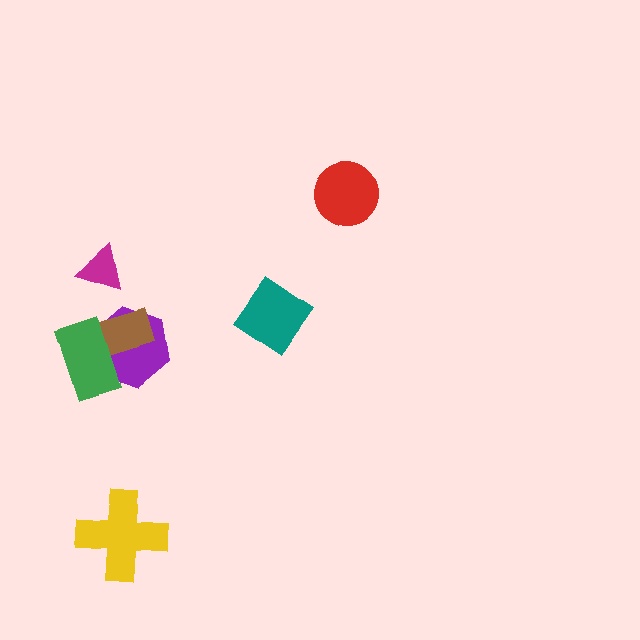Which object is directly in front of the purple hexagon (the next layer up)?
The brown rectangle is directly in front of the purple hexagon.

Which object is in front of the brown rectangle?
The green rectangle is in front of the brown rectangle.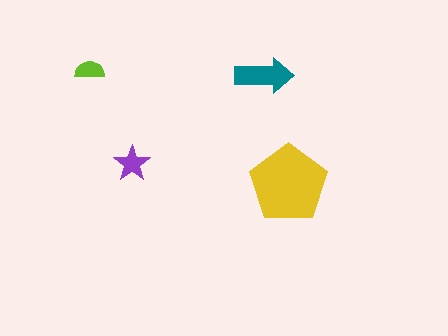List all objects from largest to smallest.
The yellow pentagon, the teal arrow, the purple star, the lime semicircle.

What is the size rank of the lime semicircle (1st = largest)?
4th.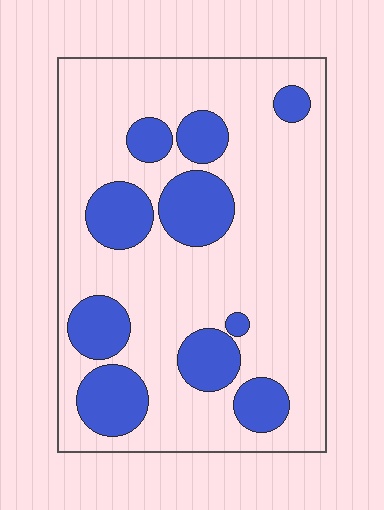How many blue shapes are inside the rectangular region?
10.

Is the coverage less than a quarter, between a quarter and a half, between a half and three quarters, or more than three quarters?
Between a quarter and a half.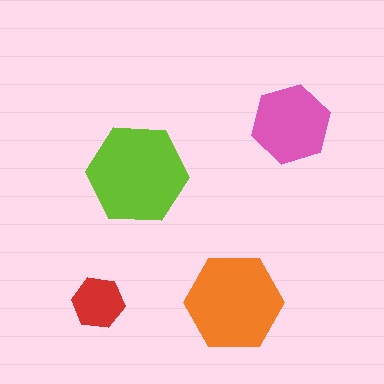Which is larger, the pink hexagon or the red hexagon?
The pink one.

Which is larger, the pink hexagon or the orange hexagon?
The orange one.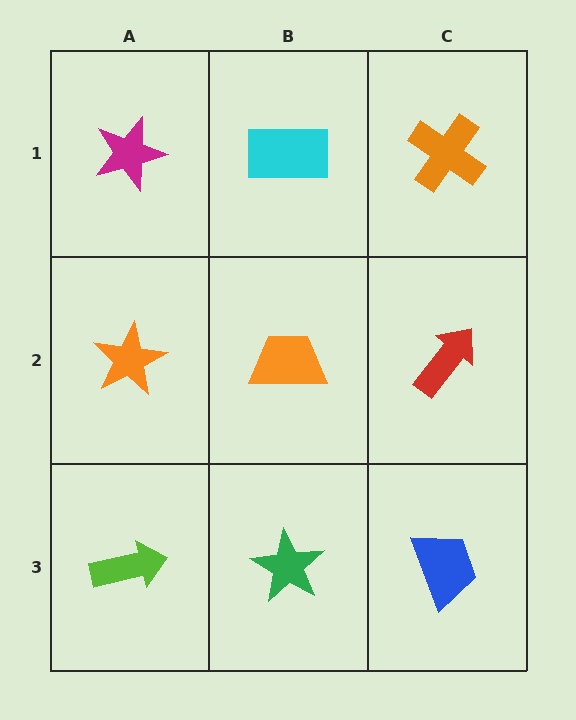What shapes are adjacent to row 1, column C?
A red arrow (row 2, column C), a cyan rectangle (row 1, column B).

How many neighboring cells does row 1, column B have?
3.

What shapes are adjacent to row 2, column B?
A cyan rectangle (row 1, column B), a green star (row 3, column B), an orange star (row 2, column A), a red arrow (row 2, column C).